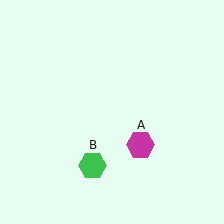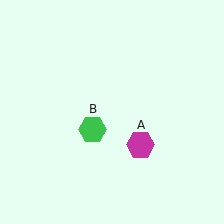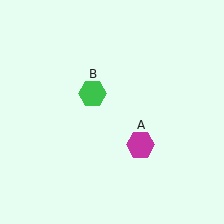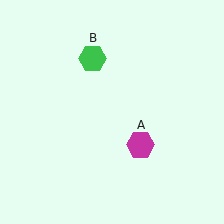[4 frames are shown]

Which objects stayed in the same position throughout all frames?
Magenta hexagon (object A) remained stationary.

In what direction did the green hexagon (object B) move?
The green hexagon (object B) moved up.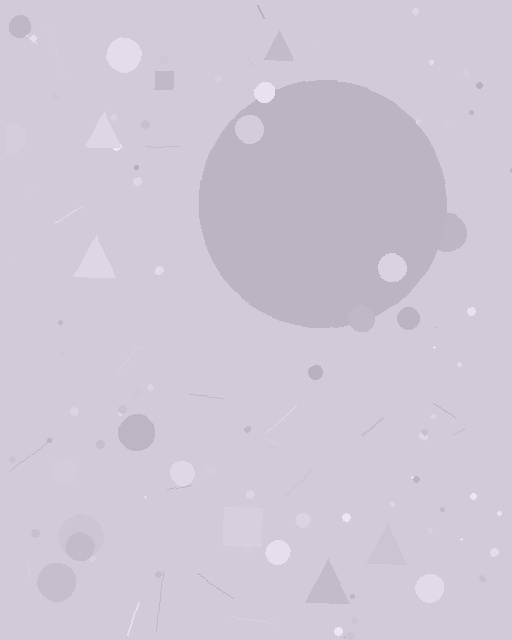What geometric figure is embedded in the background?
A circle is embedded in the background.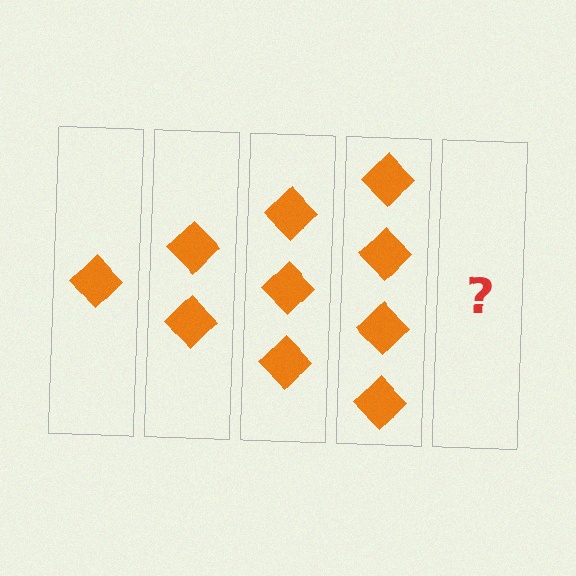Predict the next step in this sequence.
The next step is 5 diamonds.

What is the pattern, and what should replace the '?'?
The pattern is that each step adds one more diamond. The '?' should be 5 diamonds.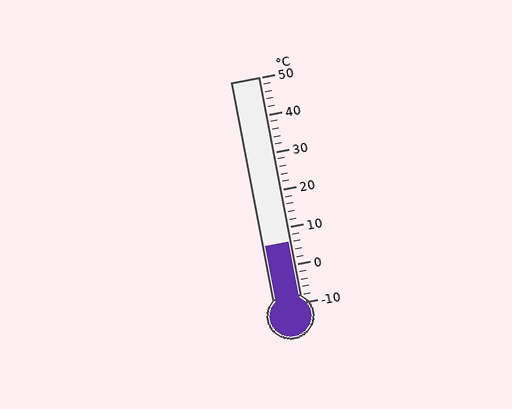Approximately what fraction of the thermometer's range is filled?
The thermometer is filled to approximately 25% of its range.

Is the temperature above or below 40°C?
The temperature is below 40°C.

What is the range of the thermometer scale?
The thermometer scale ranges from -10°C to 50°C.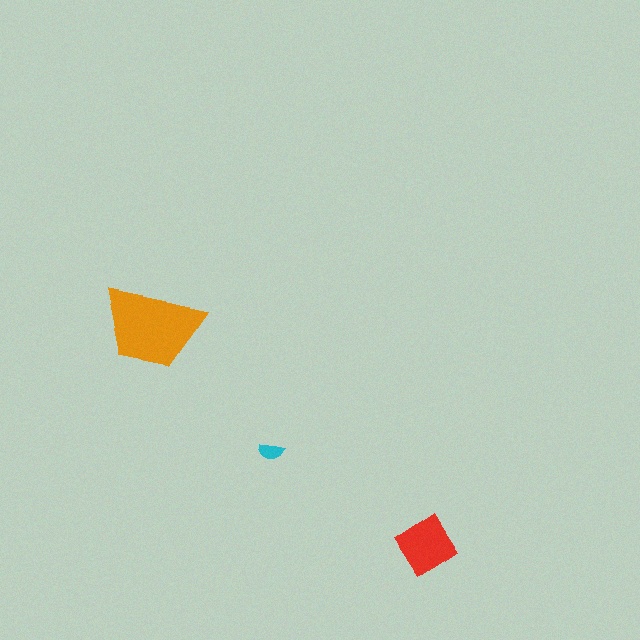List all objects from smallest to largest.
The cyan semicircle, the red diamond, the orange trapezoid.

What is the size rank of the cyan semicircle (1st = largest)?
3rd.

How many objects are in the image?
There are 3 objects in the image.